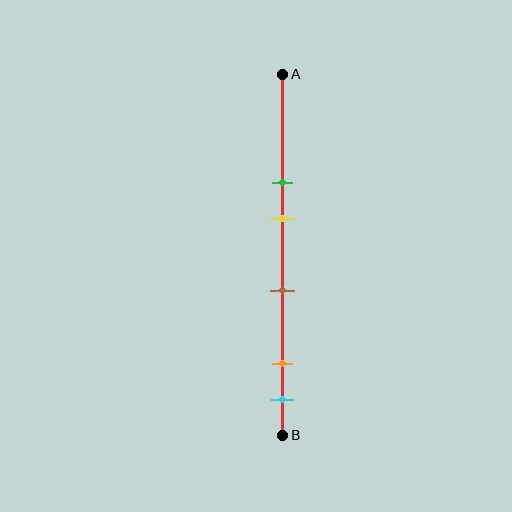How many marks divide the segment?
There are 5 marks dividing the segment.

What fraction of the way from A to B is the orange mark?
The orange mark is approximately 80% (0.8) of the way from A to B.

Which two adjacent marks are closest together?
The orange and cyan marks are the closest adjacent pair.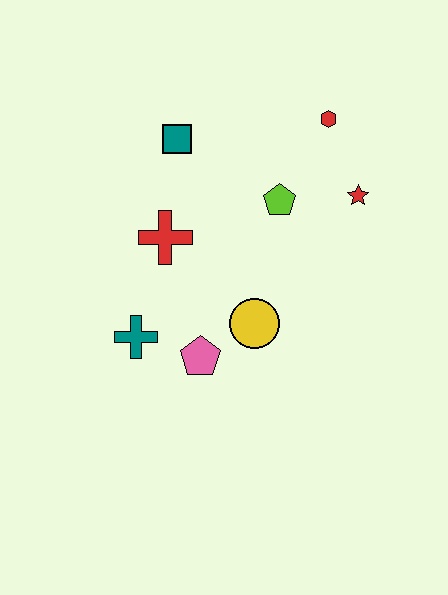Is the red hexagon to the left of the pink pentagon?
No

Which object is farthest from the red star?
The teal cross is farthest from the red star.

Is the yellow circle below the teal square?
Yes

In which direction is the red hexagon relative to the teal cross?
The red hexagon is above the teal cross.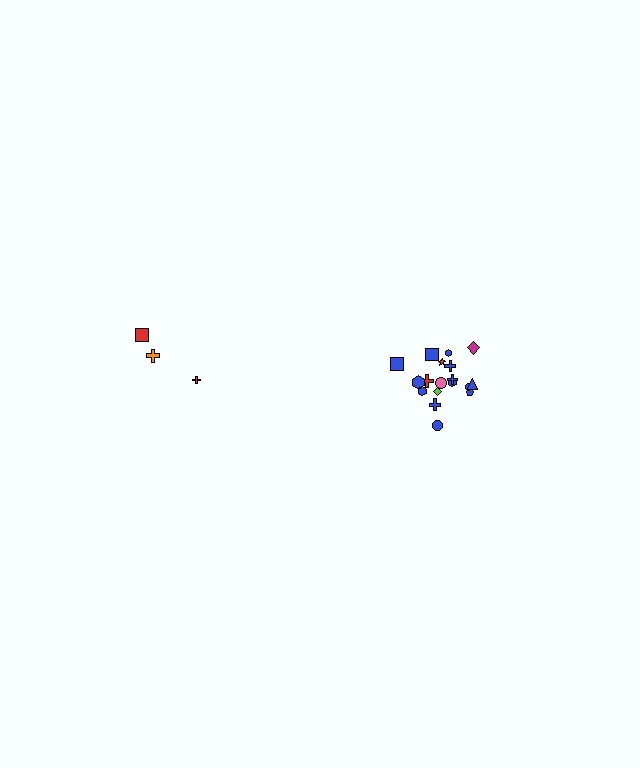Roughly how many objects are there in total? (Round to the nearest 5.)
Roughly 20 objects in total.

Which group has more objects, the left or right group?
The right group.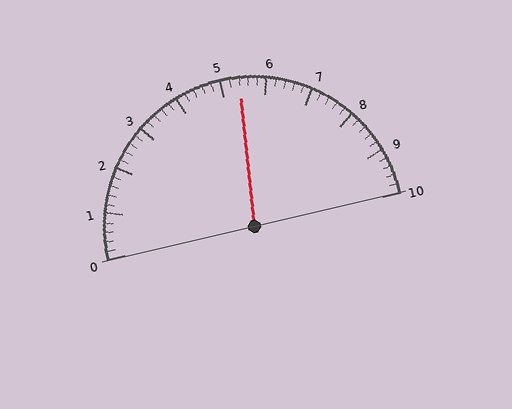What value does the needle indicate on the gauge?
The needle indicates approximately 5.4.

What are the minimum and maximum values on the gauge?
The gauge ranges from 0 to 10.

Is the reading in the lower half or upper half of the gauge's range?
The reading is in the upper half of the range (0 to 10).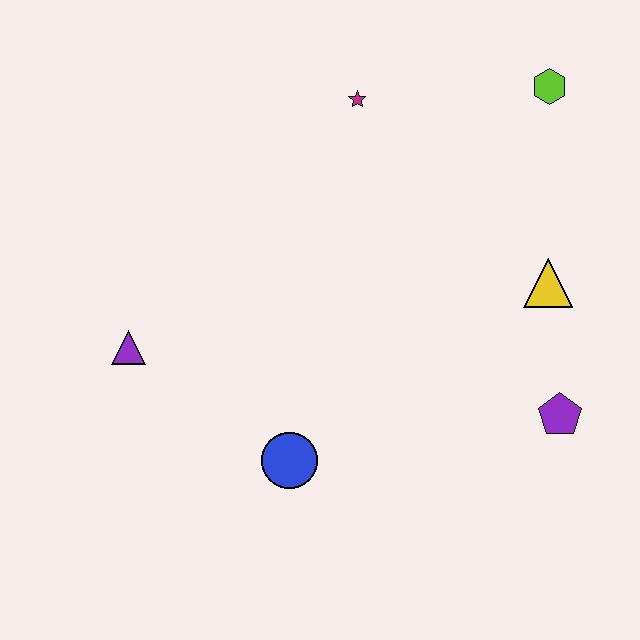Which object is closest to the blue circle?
The purple triangle is closest to the blue circle.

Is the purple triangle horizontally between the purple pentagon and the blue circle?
No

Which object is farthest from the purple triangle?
The lime hexagon is farthest from the purple triangle.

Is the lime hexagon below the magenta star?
No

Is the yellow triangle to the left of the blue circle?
No